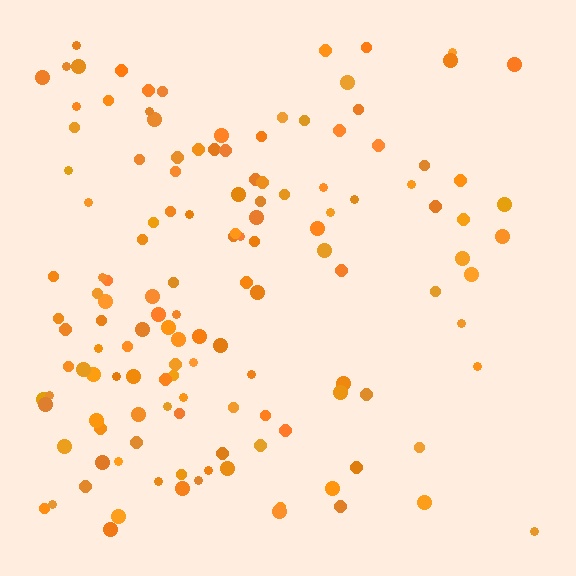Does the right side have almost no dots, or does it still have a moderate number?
Still a moderate number, just noticeably fewer than the left.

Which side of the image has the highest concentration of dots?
The left.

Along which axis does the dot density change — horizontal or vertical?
Horizontal.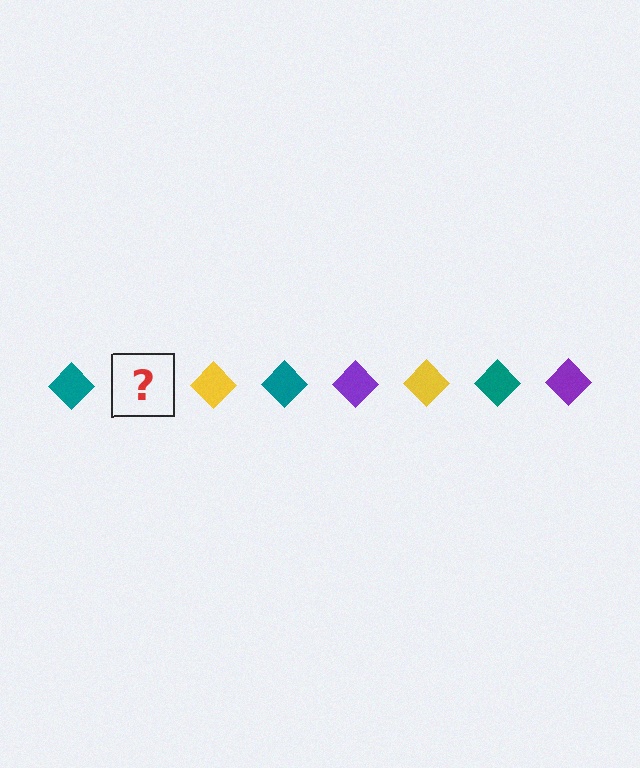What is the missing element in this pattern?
The missing element is a purple diamond.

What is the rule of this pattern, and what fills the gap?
The rule is that the pattern cycles through teal, purple, yellow diamonds. The gap should be filled with a purple diamond.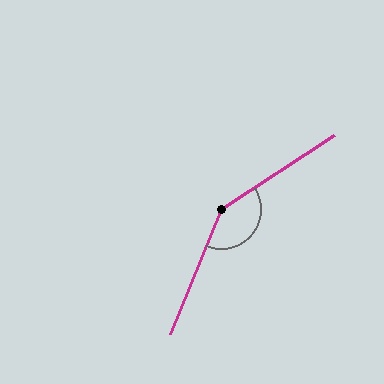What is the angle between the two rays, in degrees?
Approximately 145 degrees.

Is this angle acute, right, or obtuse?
It is obtuse.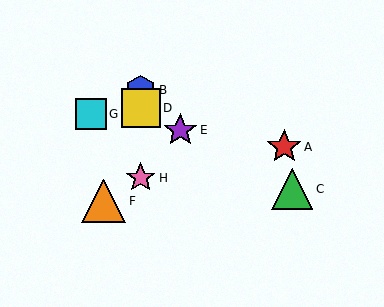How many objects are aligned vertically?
3 objects (B, D, H) are aligned vertically.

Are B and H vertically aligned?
Yes, both are at x≈141.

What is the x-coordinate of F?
Object F is at x≈104.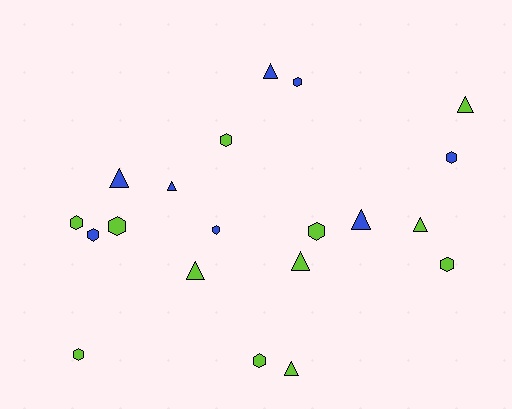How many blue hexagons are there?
There are 4 blue hexagons.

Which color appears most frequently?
Lime, with 12 objects.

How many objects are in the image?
There are 20 objects.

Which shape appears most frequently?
Hexagon, with 11 objects.